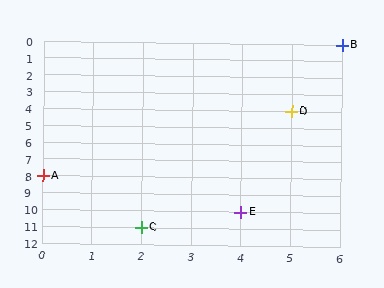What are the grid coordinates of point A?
Point A is at grid coordinates (0, 8).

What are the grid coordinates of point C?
Point C is at grid coordinates (2, 11).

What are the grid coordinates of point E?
Point E is at grid coordinates (4, 10).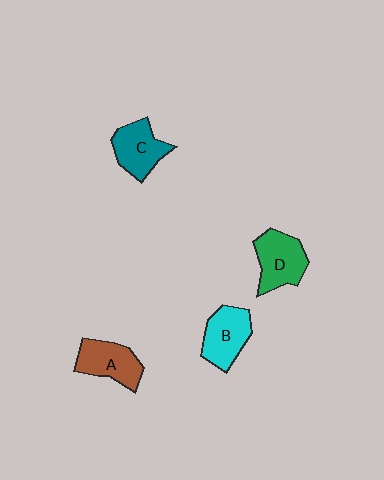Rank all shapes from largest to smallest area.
From largest to smallest: D (green), B (cyan), A (brown), C (teal).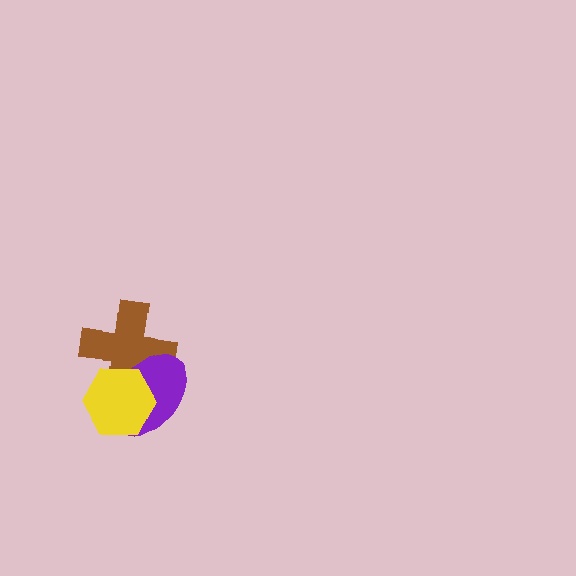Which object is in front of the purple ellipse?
The yellow hexagon is in front of the purple ellipse.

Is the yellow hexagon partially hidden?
No, no other shape covers it.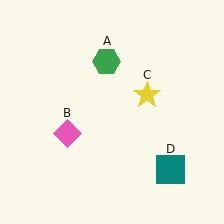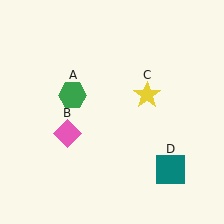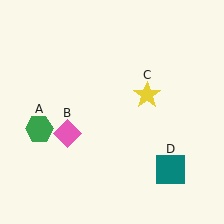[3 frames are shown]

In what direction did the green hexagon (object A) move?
The green hexagon (object A) moved down and to the left.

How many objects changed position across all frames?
1 object changed position: green hexagon (object A).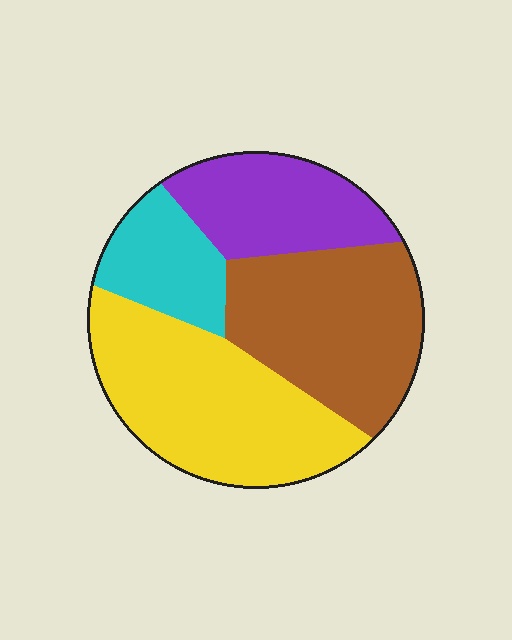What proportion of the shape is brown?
Brown covers about 30% of the shape.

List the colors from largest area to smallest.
From largest to smallest: yellow, brown, purple, cyan.